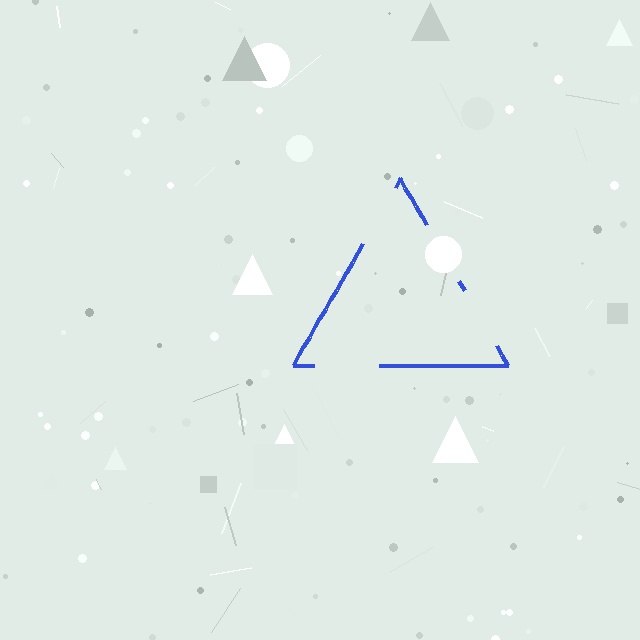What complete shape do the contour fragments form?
The contour fragments form a triangle.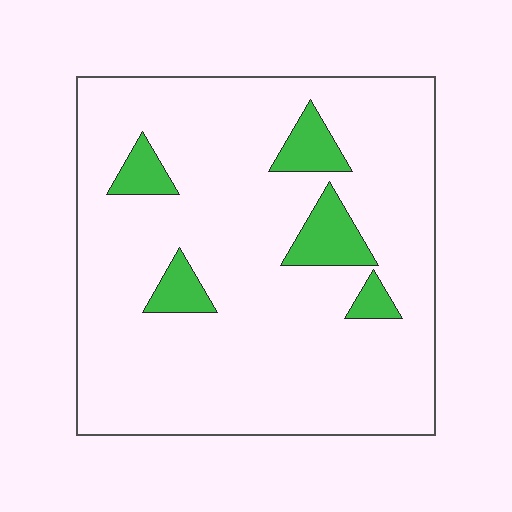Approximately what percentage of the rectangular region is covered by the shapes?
Approximately 10%.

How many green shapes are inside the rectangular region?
5.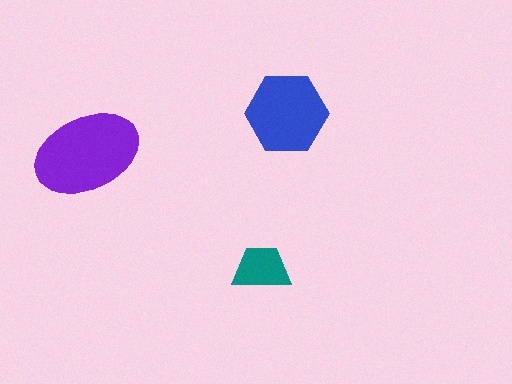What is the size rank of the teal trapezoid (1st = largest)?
3rd.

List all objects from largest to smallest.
The purple ellipse, the blue hexagon, the teal trapezoid.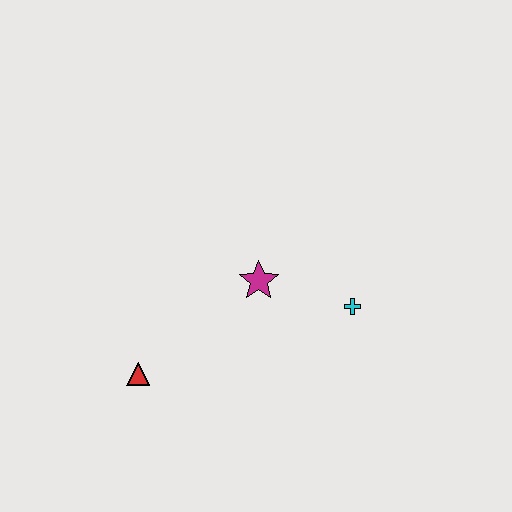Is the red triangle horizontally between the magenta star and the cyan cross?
No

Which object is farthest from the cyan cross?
The red triangle is farthest from the cyan cross.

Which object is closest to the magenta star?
The cyan cross is closest to the magenta star.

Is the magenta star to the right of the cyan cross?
No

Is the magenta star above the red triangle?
Yes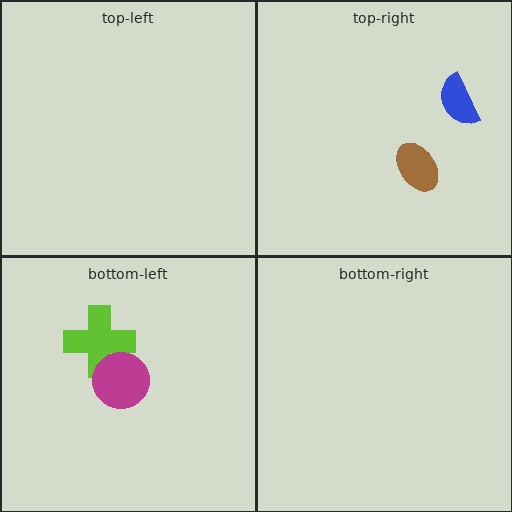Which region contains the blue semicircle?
The top-right region.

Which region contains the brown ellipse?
The top-right region.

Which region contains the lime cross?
The bottom-left region.